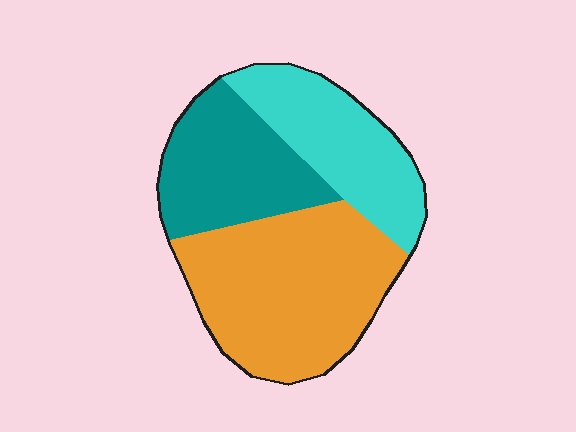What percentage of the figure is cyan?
Cyan covers 27% of the figure.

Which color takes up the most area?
Orange, at roughly 45%.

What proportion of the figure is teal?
Teal takes up between a sixth and a third of the figure.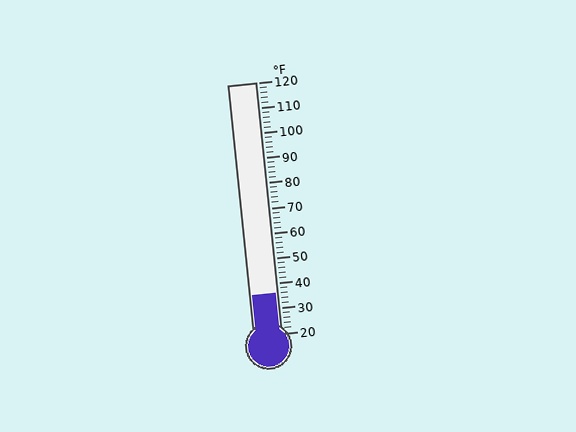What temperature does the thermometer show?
The thermometer shows approximately 36°F.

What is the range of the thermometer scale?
The thermometer scale ranges from 20°F to 120°F.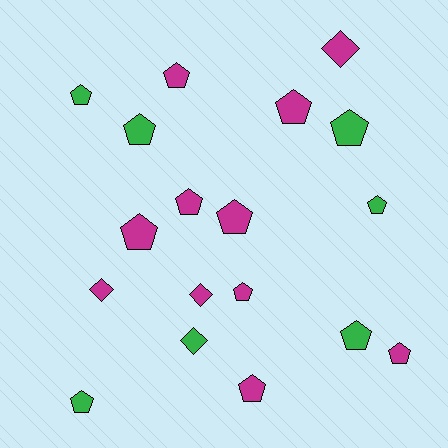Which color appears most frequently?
Magenta, with 11 objects.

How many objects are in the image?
There are 18 objects.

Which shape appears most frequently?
Pentagon, with 14 objects.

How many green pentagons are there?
There are 6 green pentagons.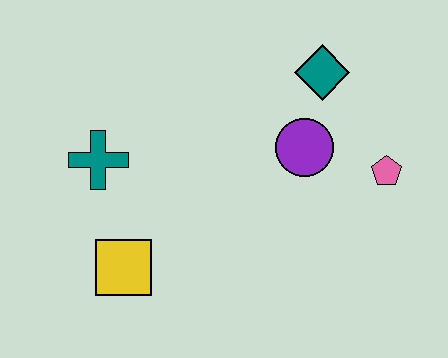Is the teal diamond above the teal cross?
Yes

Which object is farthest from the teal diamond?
The yellow square is farthest from the teal diamond.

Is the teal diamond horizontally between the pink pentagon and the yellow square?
Yes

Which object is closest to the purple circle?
The teal diamond is closest to the purple circle.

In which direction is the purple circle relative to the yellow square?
The purple circle is to the right of the yellow square.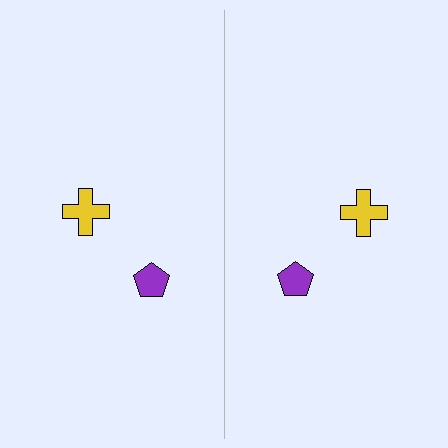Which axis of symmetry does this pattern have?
The pattern has a vertical axis of symmetry running through the center of the image.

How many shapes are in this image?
There are 4 shapes in this image.